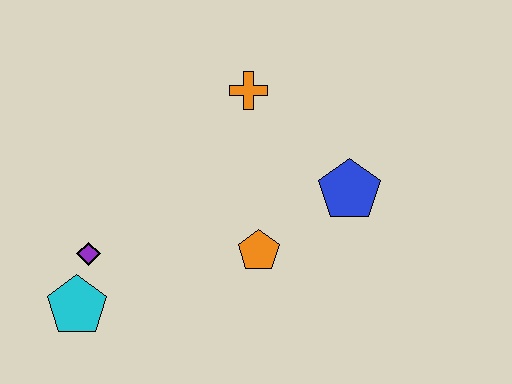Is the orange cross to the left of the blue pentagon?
Yes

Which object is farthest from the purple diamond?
The blue pentagon is farthest from the purple diamond.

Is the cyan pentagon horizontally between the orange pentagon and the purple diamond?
No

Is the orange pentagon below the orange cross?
Yes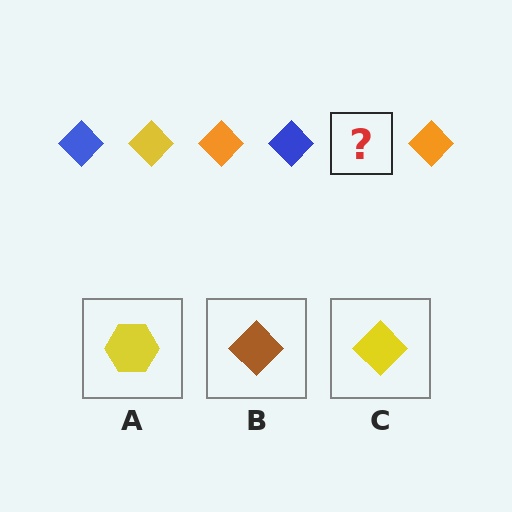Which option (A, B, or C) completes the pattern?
C.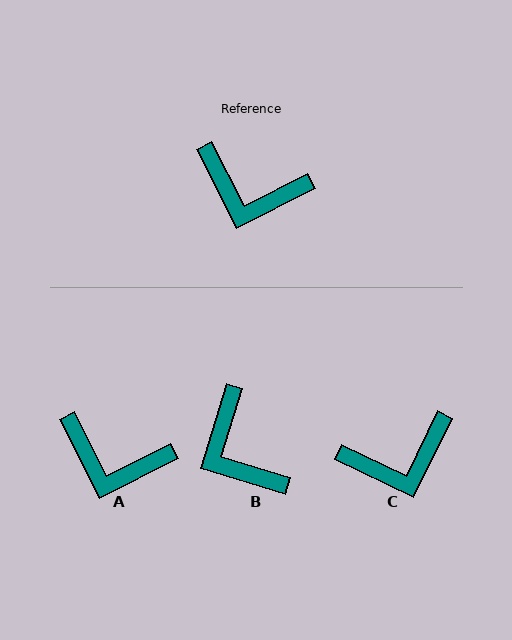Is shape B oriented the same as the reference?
No, it is off by about 44 degrees.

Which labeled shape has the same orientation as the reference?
A.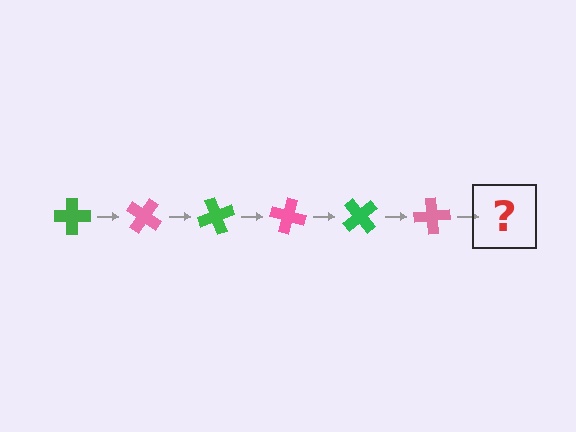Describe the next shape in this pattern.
It should be a green cross, rotated 210 degrees from the start.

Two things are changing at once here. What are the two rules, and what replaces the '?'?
The two rules are that it rotates 35 degrees each step and the color cycles through green and pink. The '?' should be a green cross, rotated 210 degrees from the start.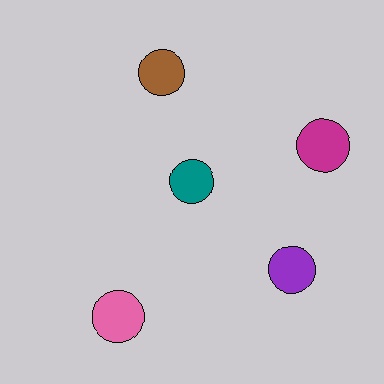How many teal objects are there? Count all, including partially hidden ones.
There is 1 teal object.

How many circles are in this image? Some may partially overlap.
There are 5 circles.